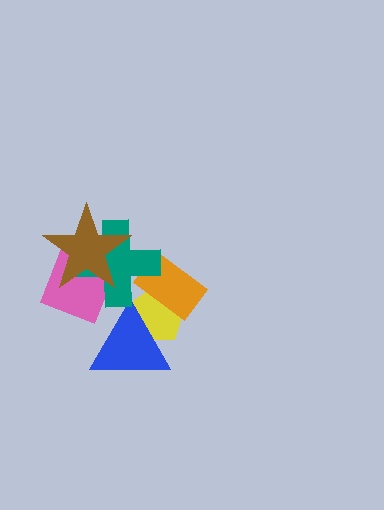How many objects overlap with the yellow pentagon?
3 objects overlap with the yellow pentagon.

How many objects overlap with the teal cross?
4 objects overlap with the teal cross.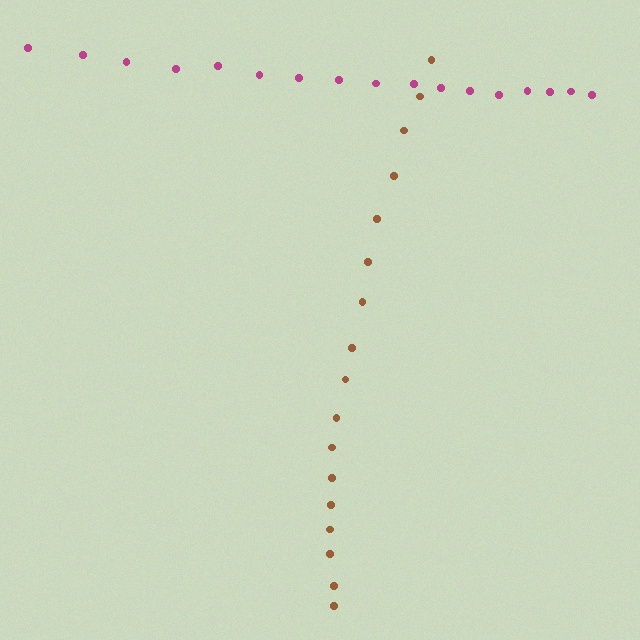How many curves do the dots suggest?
There are 2 distinct paths.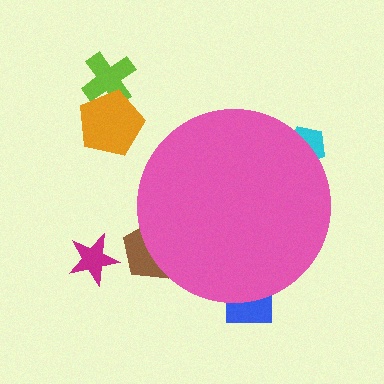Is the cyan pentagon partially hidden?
Yes, the cyan pentagon is partially hidden behind the pink circle.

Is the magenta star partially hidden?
No, the magenta star is fully visible.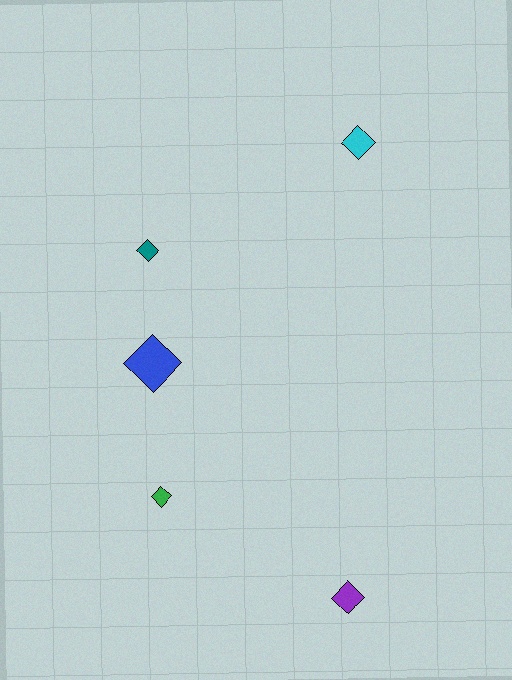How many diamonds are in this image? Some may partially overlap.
There are 5 diamonds.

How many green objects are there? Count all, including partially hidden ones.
There is 1 green object.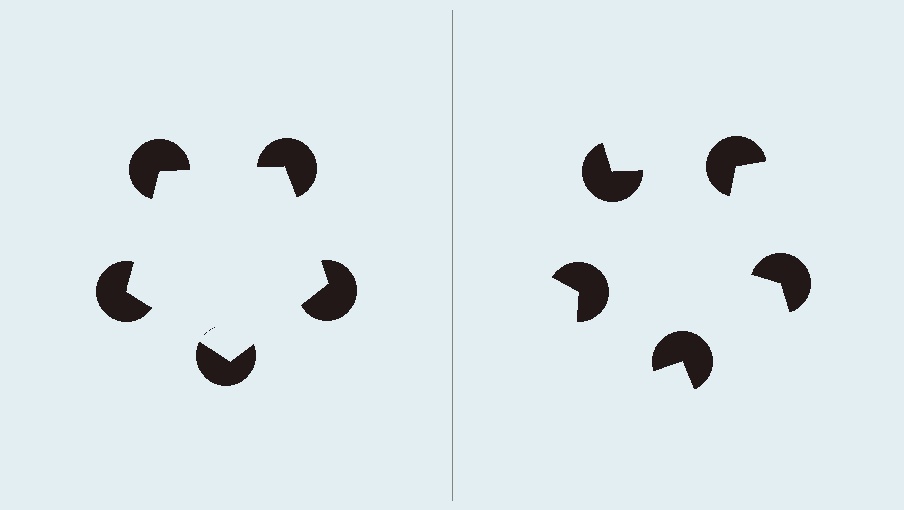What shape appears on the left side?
An illusory pentagon.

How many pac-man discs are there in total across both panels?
10 — 5 on each side.